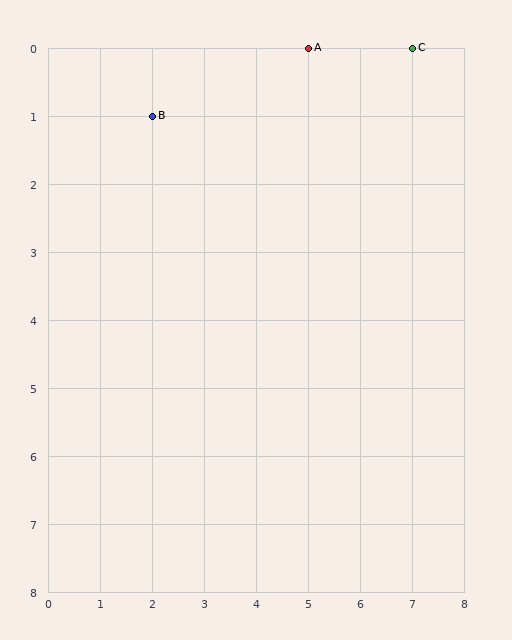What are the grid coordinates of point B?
Point B is at grid coordinates (2, 1).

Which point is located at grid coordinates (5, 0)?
Point A is at (5, 0).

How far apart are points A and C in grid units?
Points A and C are 2 columns apart.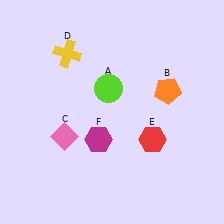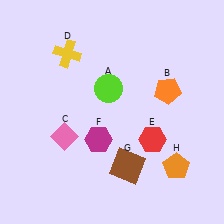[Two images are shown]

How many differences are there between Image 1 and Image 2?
There are 2 differences between the two images.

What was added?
A brown square (G), an orange pentagon (H) were added in Image 2.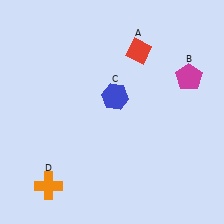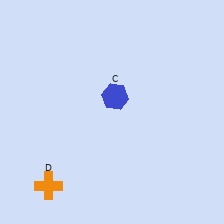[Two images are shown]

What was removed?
The magenta pentagon (B), the red diamond (A) were removed in Image 2.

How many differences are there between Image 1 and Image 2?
There are 2 differences between the two images.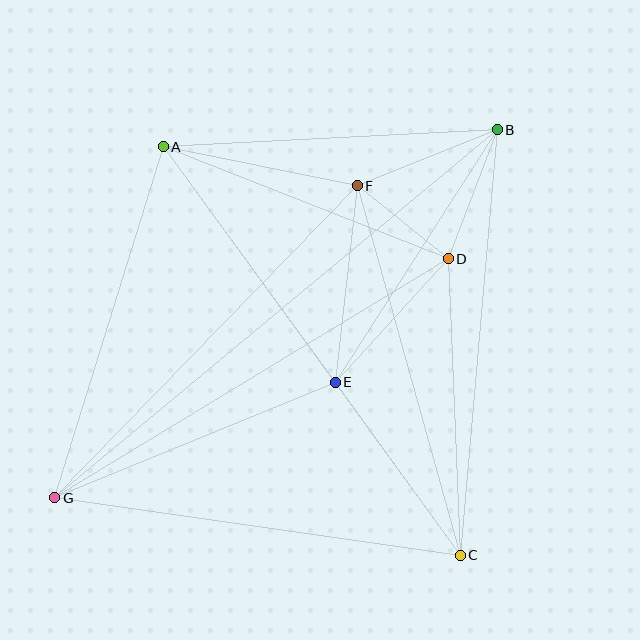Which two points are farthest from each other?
Points B and G are farthest from each other.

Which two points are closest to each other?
Points D and F are closest to each other.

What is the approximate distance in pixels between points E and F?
The distance between E and F is approximately 197 pixels.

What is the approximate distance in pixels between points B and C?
The distance between B and C is approximately 427 pixels.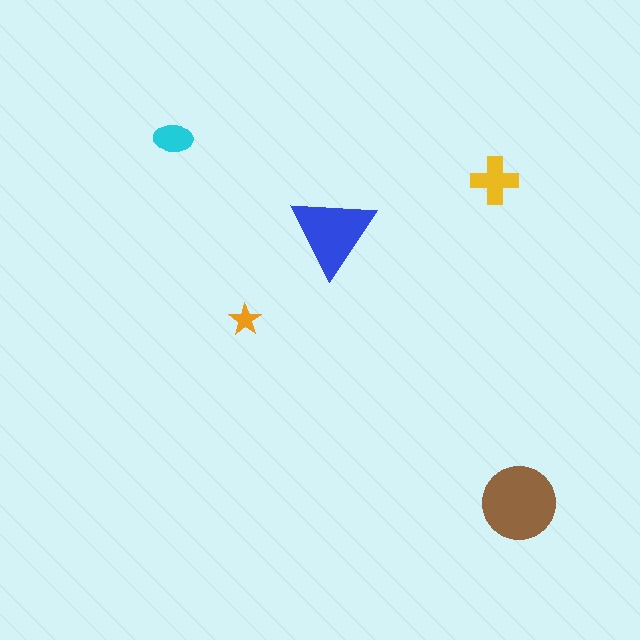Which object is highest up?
The cyan ellipse is topmost.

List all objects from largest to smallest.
The brown circle, the blue triangle, the yellow cross, the cyan ellipse, the orange star.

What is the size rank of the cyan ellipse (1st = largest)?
4th.